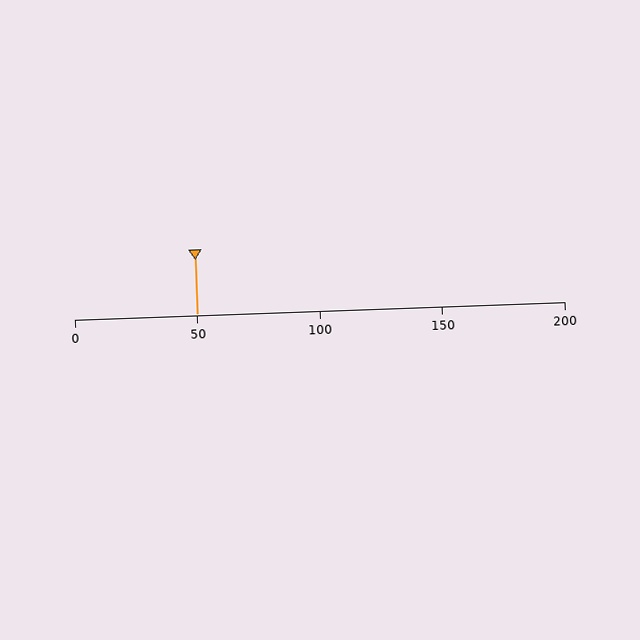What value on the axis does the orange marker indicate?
The marker indicates approximately 50.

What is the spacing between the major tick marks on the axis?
The major ticks are spaced 50 apart.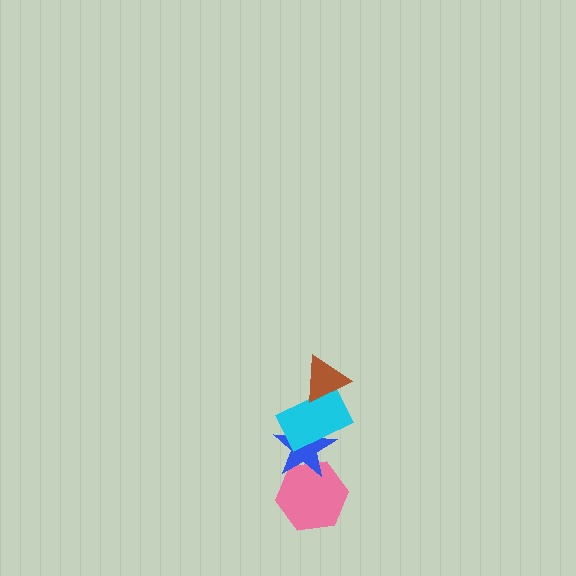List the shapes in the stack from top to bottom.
From top to bottom: the brown triangle, the cyan rectangle, the blue star, the pink hexagon.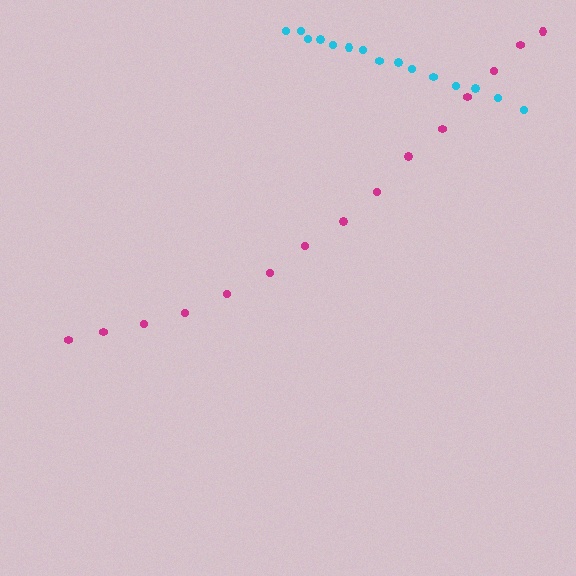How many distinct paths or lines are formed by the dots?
There are 2 distinct paths.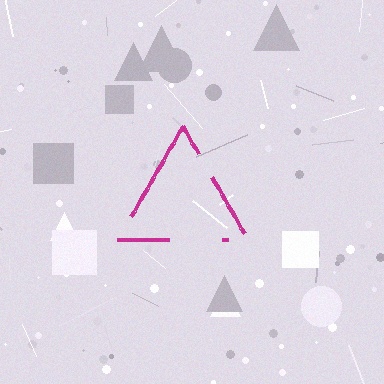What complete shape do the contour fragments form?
The contour fragments form a triangle.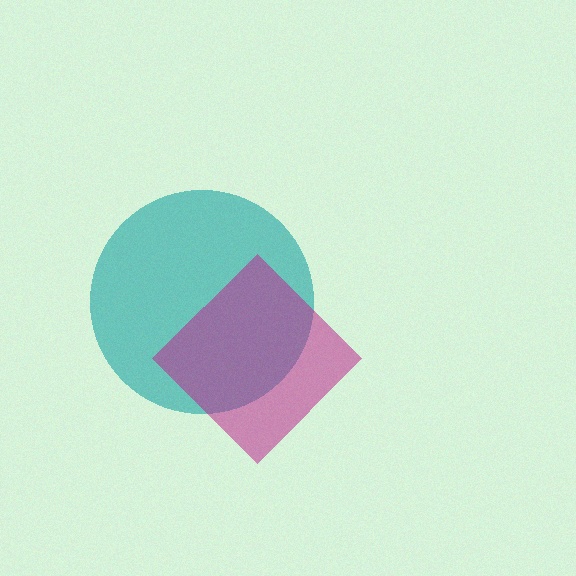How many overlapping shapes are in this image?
There are 2 overlapping shapes in the image.